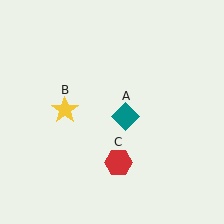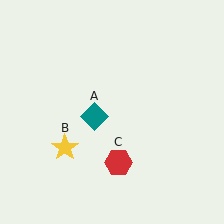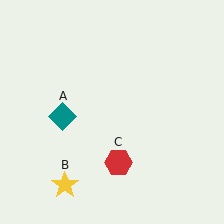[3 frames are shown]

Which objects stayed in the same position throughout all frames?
Red hexagon (object C) remained stationary.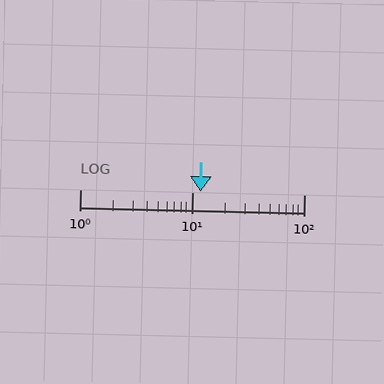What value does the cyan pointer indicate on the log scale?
The pointer indicates approximately 12.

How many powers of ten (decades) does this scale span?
The scale spans 2 decades, from 1 to 100.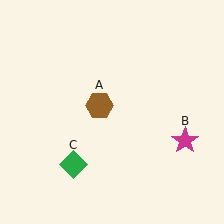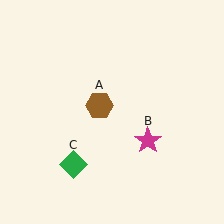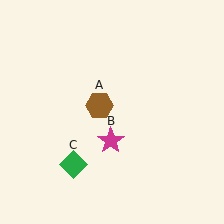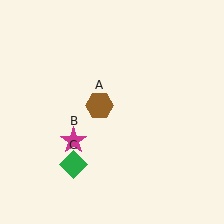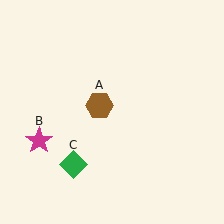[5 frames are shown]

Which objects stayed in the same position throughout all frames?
Brown hexagon (object A) and green diamond (object C) remained stationary.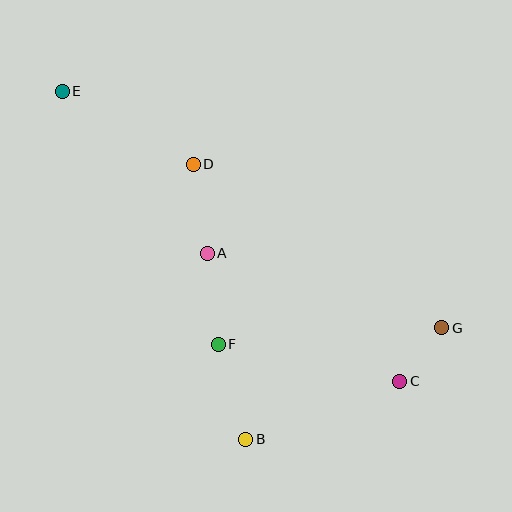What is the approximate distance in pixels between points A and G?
The distance between A and G is approximately 246 pixels.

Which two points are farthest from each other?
Points E and G are farthest from each other.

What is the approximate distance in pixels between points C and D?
The distance between C and D is approximately 300 pixels.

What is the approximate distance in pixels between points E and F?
The distance between E and F is approximately 297 pixels.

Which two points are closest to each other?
Points C and G are closest to each other.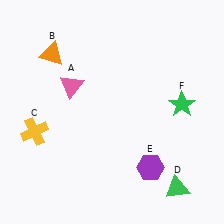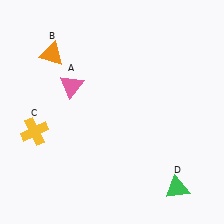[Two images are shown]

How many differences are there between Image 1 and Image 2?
There are 2 differences between the two images.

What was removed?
The green star (F), the purple hexagon (E) were removed in Image 2.